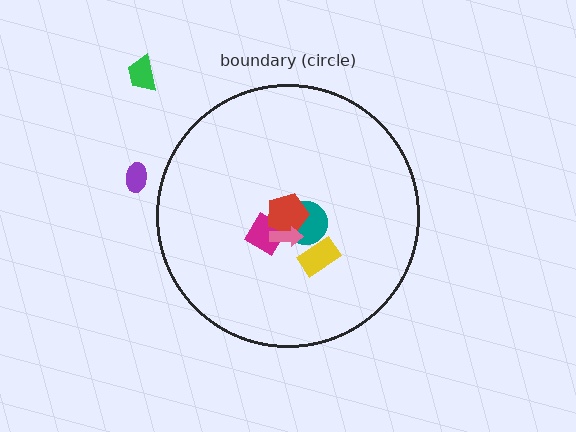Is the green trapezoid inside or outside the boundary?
Outside.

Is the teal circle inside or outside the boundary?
Inside.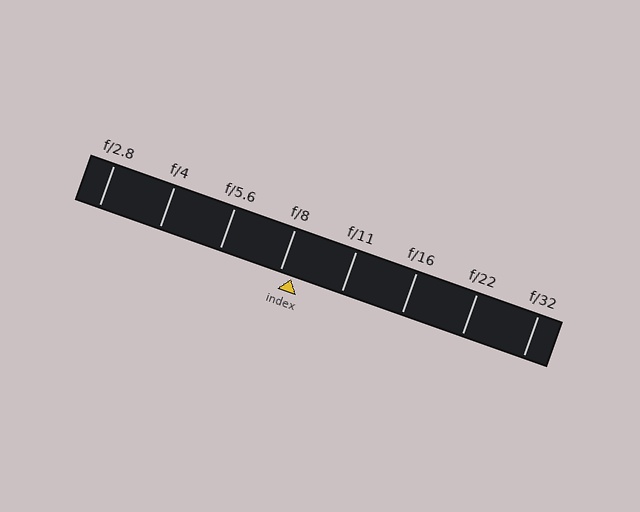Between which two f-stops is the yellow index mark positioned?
The index mark is between f/8 and f/11.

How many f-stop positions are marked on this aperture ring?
There are 8 f-stop positions marked.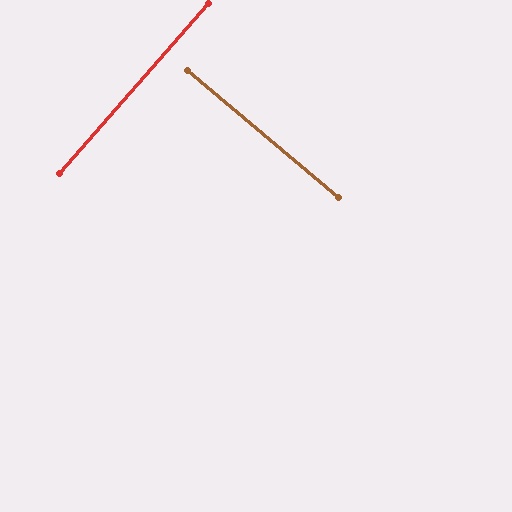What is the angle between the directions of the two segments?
Approximately 89 degrees.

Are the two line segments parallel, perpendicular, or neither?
Perpendicular — they meet at approximately 89°.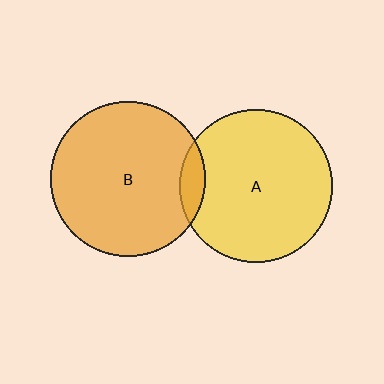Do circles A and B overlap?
Yes.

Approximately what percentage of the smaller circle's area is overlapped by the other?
Approximately 10%.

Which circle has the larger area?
Circle B (orange).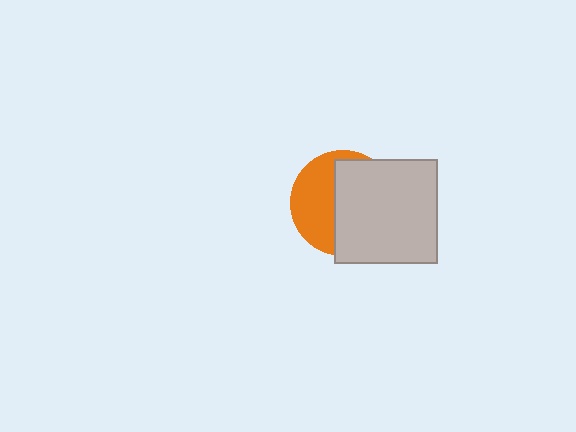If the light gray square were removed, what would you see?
You would see the complete orange circle.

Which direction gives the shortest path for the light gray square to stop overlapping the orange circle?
Moving right gives the shortest separation.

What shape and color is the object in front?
The object in front is a light gray square.